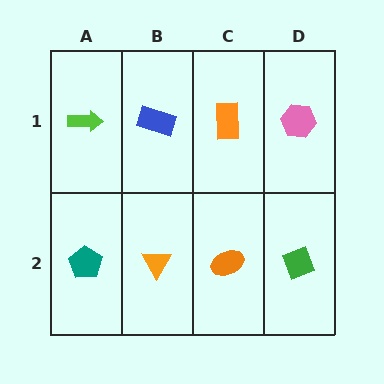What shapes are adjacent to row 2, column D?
A pink hexagon (row 1, column D), an orange ellipse (row 2, column C).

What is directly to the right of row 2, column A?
An orange triangle.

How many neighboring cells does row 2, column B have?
3.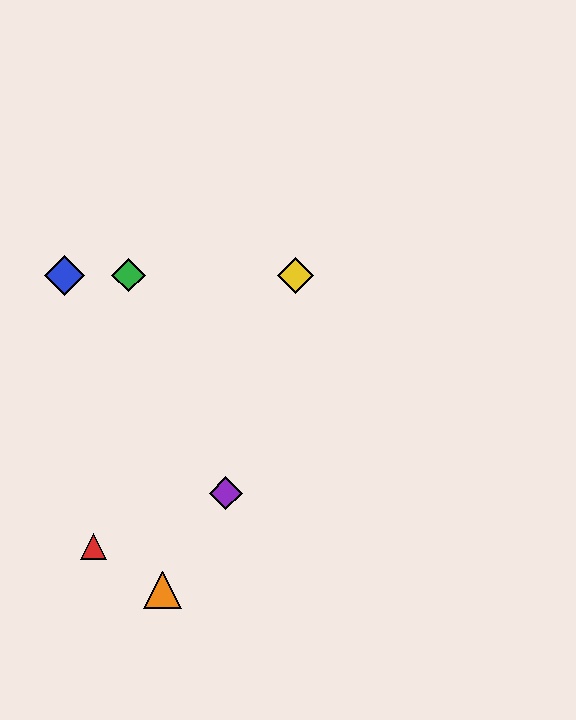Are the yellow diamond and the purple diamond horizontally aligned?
No, the yellow diamond is at y≈275 and the purple diamond is at y≈493.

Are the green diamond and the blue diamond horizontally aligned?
Yes, both are at y≈275.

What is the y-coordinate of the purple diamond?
The purple diamond is at y≈493.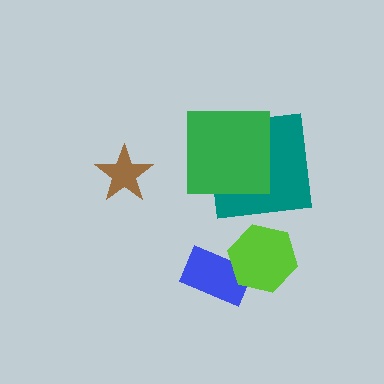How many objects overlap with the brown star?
0 objects overlap with the brown star.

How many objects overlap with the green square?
1 object overlaps with the green square.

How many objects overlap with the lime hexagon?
1 object overlaps with the lime hexagon.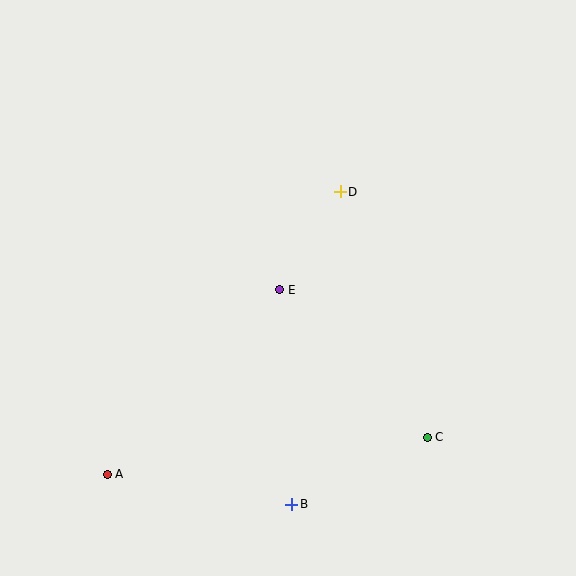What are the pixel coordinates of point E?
Point E is at (280, 290).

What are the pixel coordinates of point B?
Point B is at (292, 504).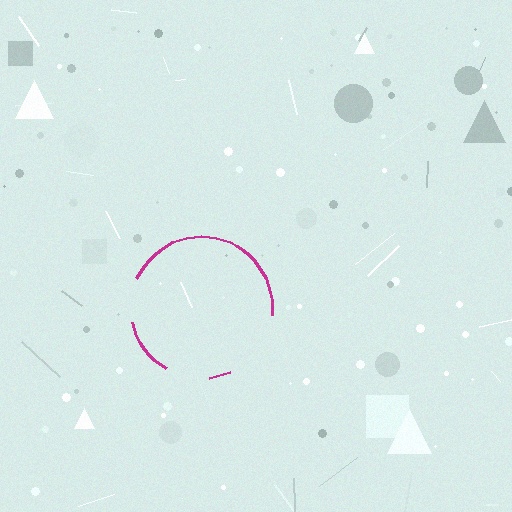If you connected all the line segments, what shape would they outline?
They would outline a circle.